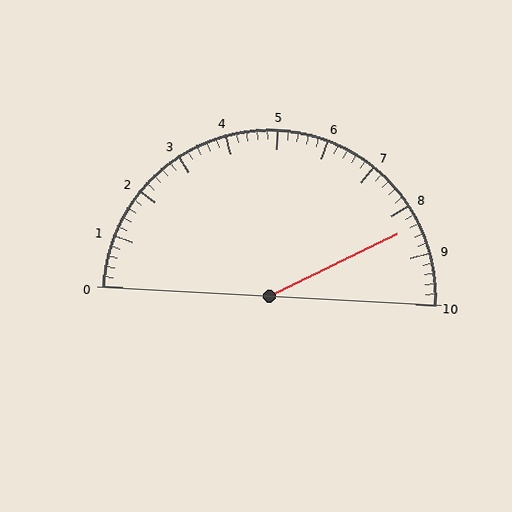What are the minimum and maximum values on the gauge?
The gauge ranges from 0 to 10.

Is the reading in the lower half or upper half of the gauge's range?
The reading is in the upper half of the range (0 to 10).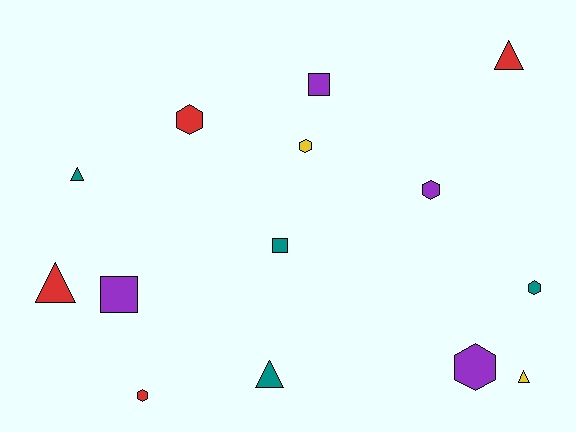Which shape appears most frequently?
Hexagon, with 6 objects.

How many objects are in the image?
There are 14 objects.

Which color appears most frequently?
Purple, with 4 objects.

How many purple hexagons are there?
There are 2 purple hexagons.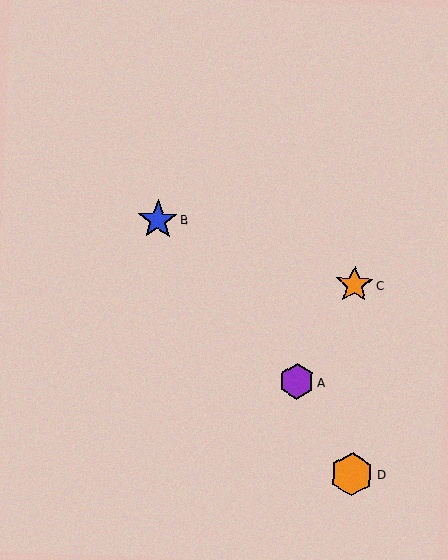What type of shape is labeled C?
Shape C is an orange star.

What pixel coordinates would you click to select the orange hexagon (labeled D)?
Click at (352, 474) to select the orange hexagon D.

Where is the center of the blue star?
The center of the blue star is at (158, 220).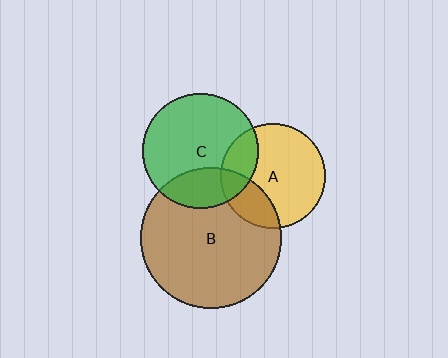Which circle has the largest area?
Circle B (brown).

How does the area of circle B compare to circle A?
Approximately 1.8 times.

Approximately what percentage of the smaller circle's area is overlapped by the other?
Approximately 25%.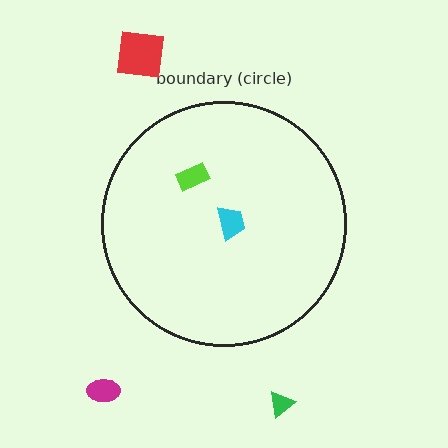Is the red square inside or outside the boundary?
Outside.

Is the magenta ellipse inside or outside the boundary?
Outside.